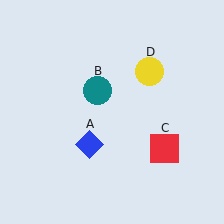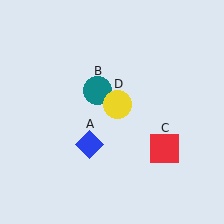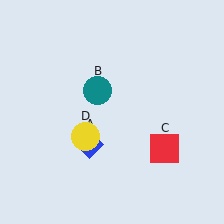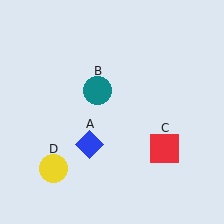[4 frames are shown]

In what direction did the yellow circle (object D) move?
The yellow circle (object D) moved down and to the left.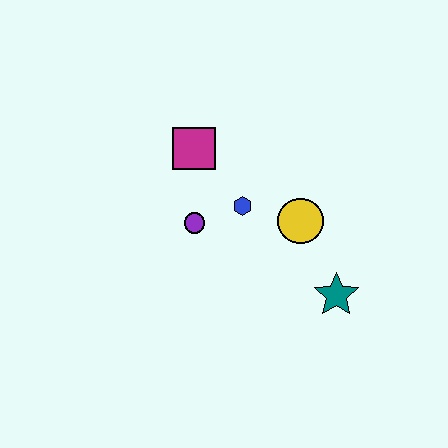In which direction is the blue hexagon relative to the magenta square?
The blue hexagon is below the magenta square.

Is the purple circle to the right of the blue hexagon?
No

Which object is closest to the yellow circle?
The blue hexagon is closest to the yellow circle.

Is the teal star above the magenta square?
No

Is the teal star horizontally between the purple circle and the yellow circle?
No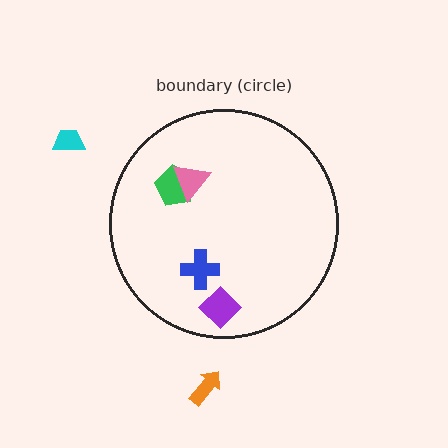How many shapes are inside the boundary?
4 inside, 2 outside.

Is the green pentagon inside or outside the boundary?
Inside.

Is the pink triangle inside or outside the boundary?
Inside.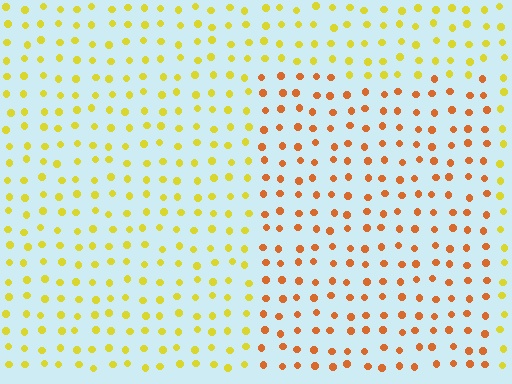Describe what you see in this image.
The image is filled with small yellow elements in a uniform arrangement. A rectangle-shaped region is visible where the elements are tinted to a slightly different hue, forming a subtle color boundary.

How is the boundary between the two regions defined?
The boundary is defined purely by a slight shift in hue (about 38 degrees). Spacing, size, and orientation are identical on both sides.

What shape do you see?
I see a rectangle.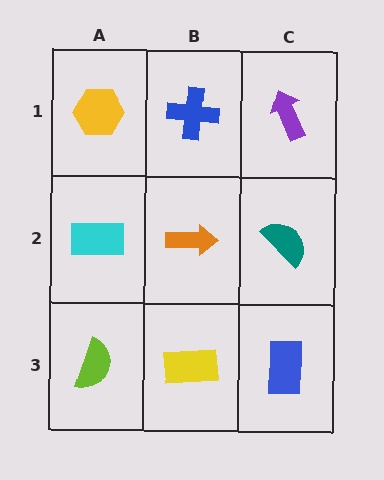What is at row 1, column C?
A purple arrow.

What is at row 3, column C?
A blue rectangle.